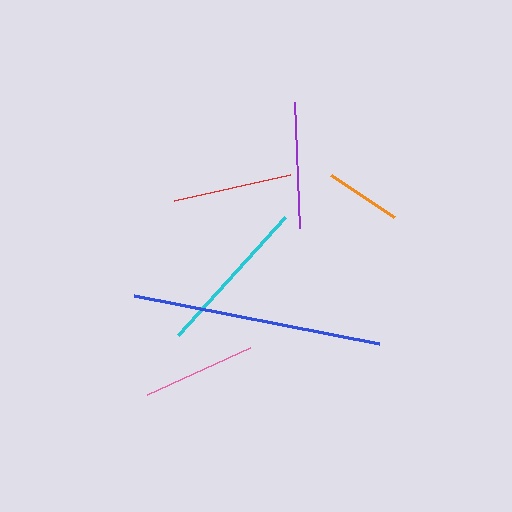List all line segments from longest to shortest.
From longest to shortest: blue, cyan, purple, red, pink, orange.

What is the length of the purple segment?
The purple segment is approximately 127 pixels long.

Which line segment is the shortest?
The orange line is the shortest at approximately 76 pixels.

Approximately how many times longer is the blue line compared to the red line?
The blue line is approximately 2.1 times the length of the red line.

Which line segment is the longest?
The blue line is the longest at approximately 249 pixels.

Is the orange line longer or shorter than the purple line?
The purple line is longer than the orange line.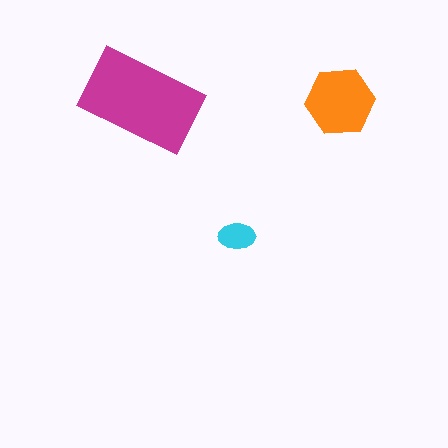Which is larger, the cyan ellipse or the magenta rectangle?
The magenta rectangle.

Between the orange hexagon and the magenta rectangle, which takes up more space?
The magenta rectangle.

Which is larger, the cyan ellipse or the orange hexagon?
The orange hexagon.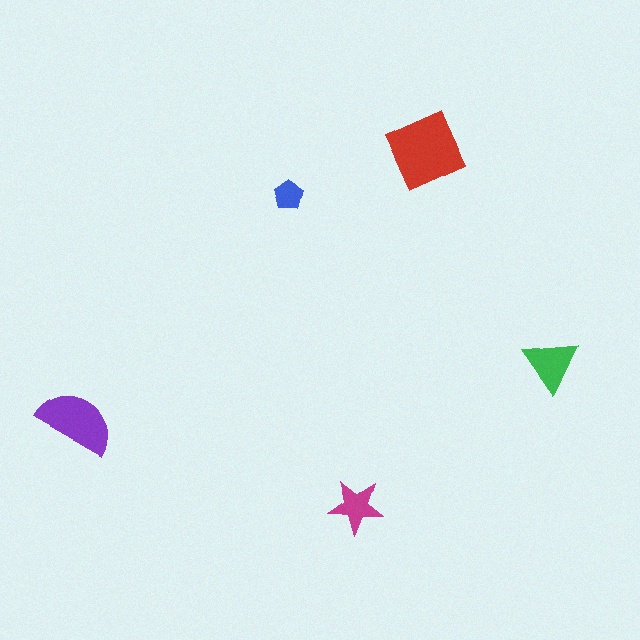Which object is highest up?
The red square is topmost.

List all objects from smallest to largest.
The blue pentagon, the magenta star, the green triangle, the purple semicircle, the red square.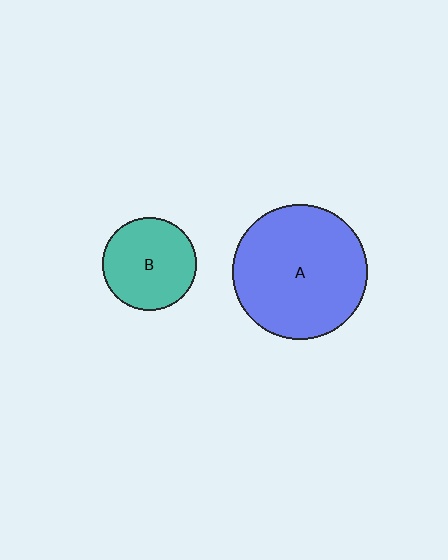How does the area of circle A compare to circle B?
Approximately 2.1 times.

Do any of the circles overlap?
No, none of the circles overlap.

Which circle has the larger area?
Circle A (blue).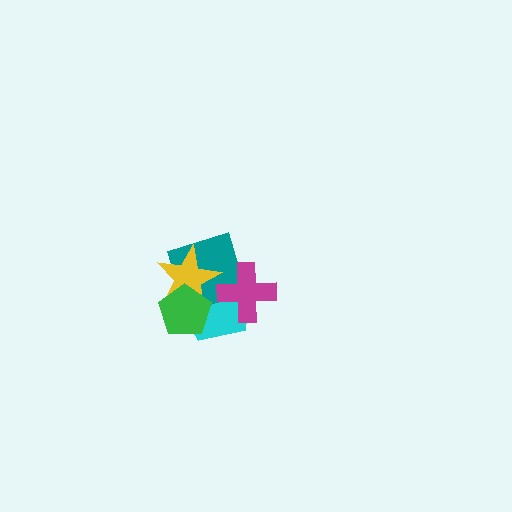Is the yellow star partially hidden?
Yes, it is partially covered by another shape.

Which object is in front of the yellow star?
The green pentagon is in front of the yellow star.